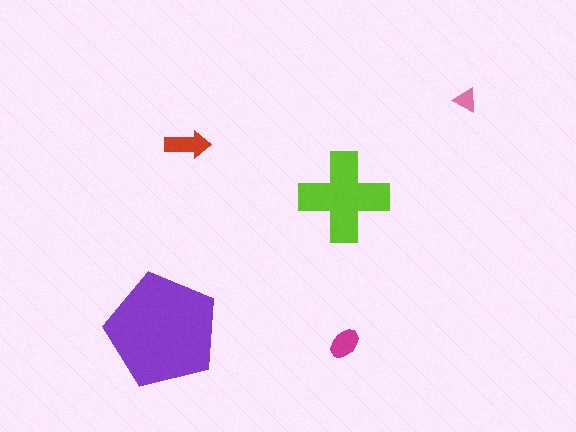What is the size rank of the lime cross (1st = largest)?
2nd.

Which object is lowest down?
The magenta ellipse is bottommost.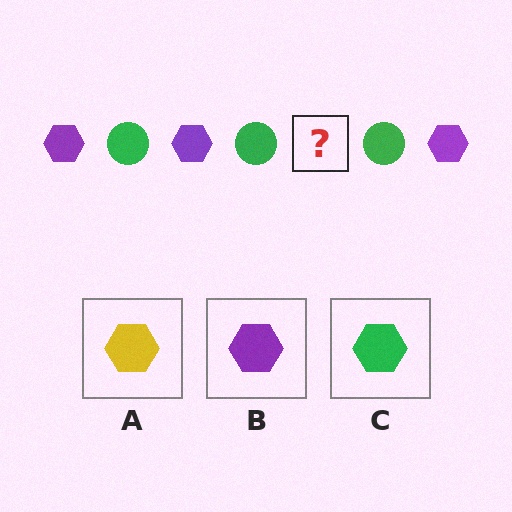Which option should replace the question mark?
Option B.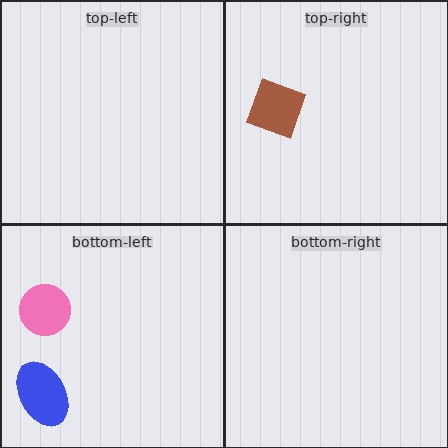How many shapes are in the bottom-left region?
2.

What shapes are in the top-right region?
The brown diamond.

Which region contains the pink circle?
The bottom-left region.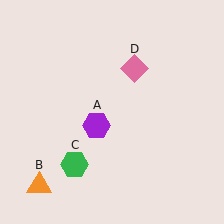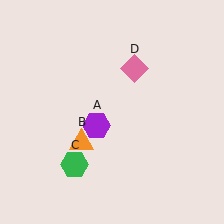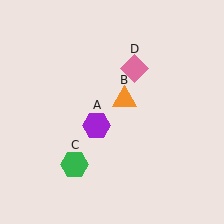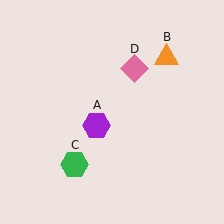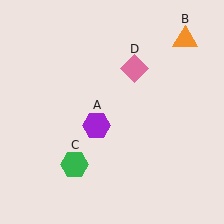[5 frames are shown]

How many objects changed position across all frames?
1 object changed position: orange triangle (object B).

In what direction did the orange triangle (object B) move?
The orange triangle (object B) moved up and to the right.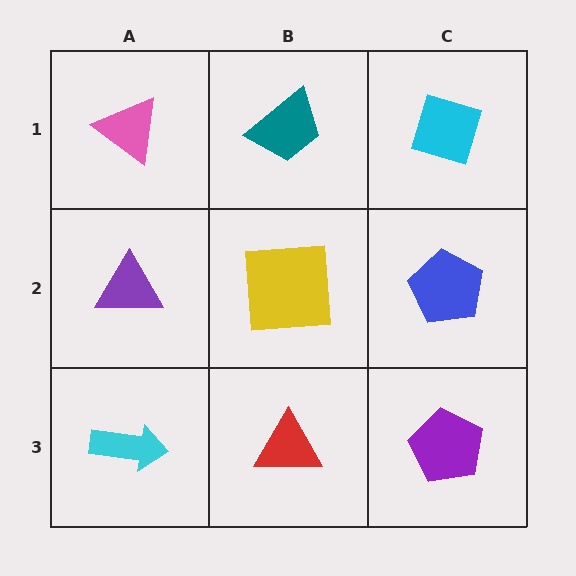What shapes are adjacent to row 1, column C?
A blue pentagon (row 2, column C), a teal trapezoid (row 1, column B).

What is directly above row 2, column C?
A cyan diamond.